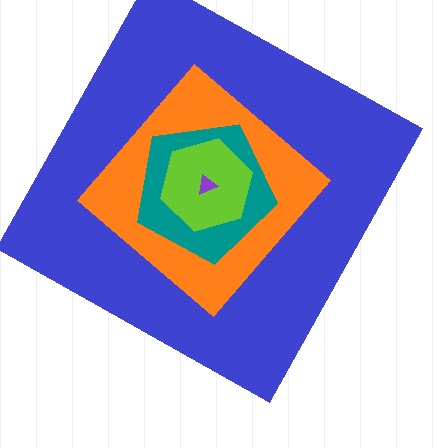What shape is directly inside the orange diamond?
The teal pentagon.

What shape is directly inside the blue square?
The orange diamond.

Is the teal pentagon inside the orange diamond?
Yes.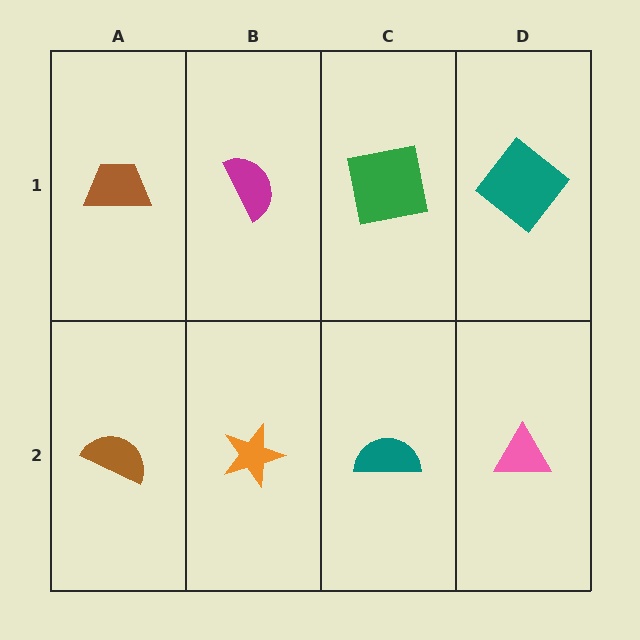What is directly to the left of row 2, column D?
A teal semicircle.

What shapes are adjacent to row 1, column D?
A pink triangle (row 2, column D), a green square (row 1, column C).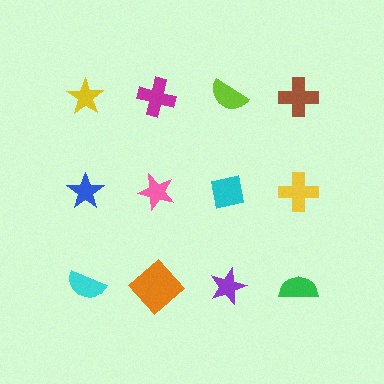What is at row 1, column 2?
A magenta cross.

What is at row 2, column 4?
A yellow cross.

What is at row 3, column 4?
A green semicircle.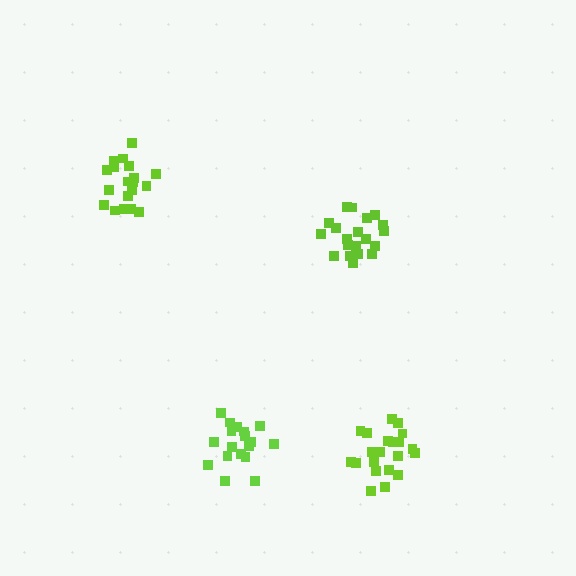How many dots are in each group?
Group 1: 19 dots, Group 2: 20 dots, Group 3: 18 dots, Group 4: 21 dots (78 total).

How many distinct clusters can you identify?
There are 4 distinct clusters.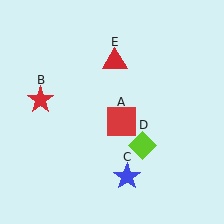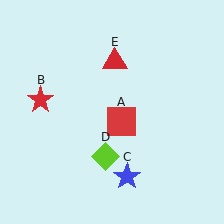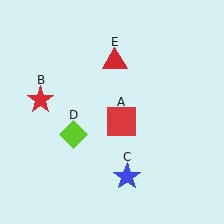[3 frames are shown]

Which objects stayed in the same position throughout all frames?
Red square (object A) and red star (object B) and blue star (object C) and red triangle (object E) remained stationary.